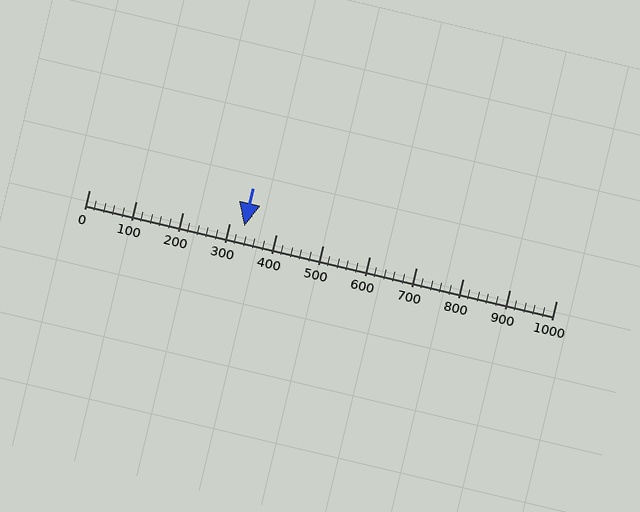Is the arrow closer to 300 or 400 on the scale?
The arrow is closer to 300.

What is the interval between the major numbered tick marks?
The major tick marks are spaced 100 units apart.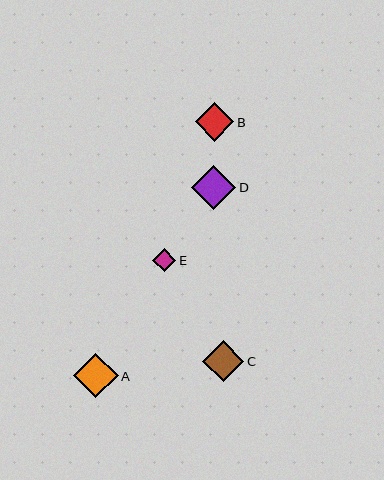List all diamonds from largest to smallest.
From largest to smallest: A, D, C, B, E.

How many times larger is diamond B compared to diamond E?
Diamond B is approximately 1.7 times the size of diamond E.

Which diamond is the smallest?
Diamond E is the smallest with a size of approximately 23 pixels.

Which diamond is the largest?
Diamond A is the largest with a size of approximately 45 pixels.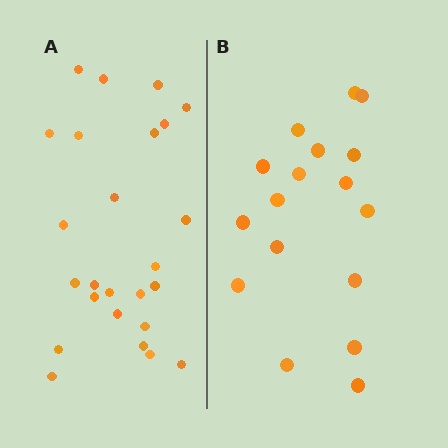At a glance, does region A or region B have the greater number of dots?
Region A (the left region) has more dots.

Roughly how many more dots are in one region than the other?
Region A has roughly 8 or so more dots than region B.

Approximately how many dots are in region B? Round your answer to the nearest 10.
About 20 dots. (The exact count is 17, which rounds to 20.)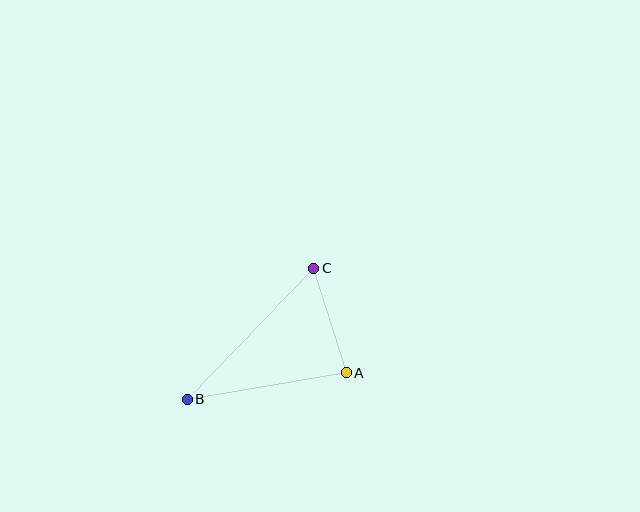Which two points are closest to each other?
Points A and C are closest to each other.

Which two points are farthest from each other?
Points B and C are farthest from each other.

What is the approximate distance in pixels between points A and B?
The distance between A and B is approximately 161 pixels.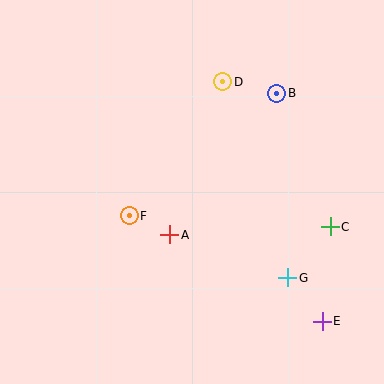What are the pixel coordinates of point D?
Point D is at (223, 82).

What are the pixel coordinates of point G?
Point G is at (288, 278).